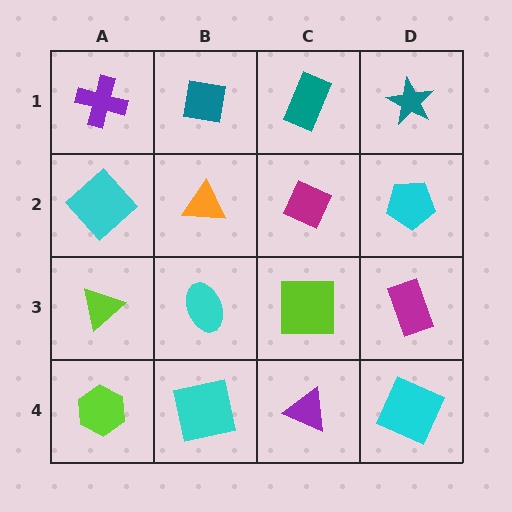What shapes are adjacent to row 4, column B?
A cyan ellipse (row 3, column B), a lime hexagon (row 4, column A), a purple triangle (row 4, column C).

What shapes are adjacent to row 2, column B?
A teal square (row 1, column B), a cyan ellipse (row 3, column B), a cyan diamond (row 2, column A), a magenta diamond (row 2, column C).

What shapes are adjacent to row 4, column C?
A lime square (row 3, column C), a cyan square (row 4, column B), a cyan square (row 4, column D).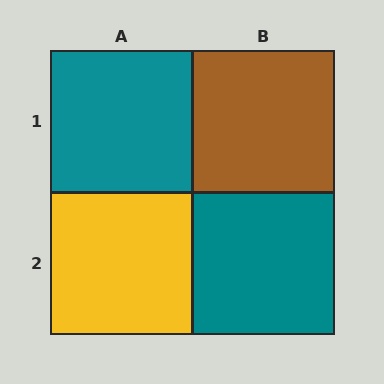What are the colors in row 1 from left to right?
Teal, brown.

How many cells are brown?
1 cell is brown.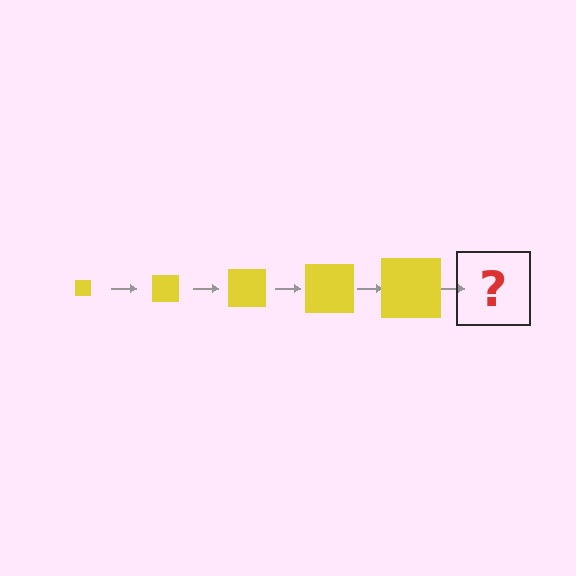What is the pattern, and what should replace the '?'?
The pattern is that the square gets progressively larger each step. The '?' should be a yellow square, larger than the previous one.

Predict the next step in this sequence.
The next step is a yellow square, larger than the previous one.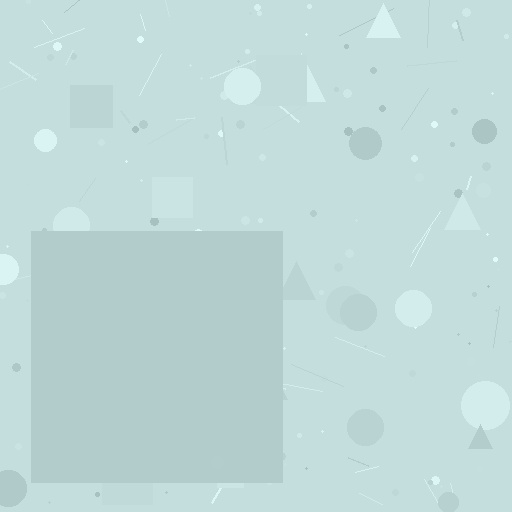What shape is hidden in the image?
A square is hidden in the image.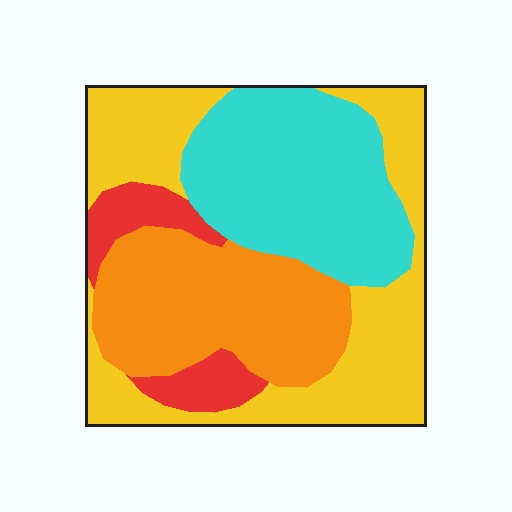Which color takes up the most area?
Yellow, at roughly 35%.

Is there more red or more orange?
Orange.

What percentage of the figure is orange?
Orange takes up about one quarter (1/4) of the figure.